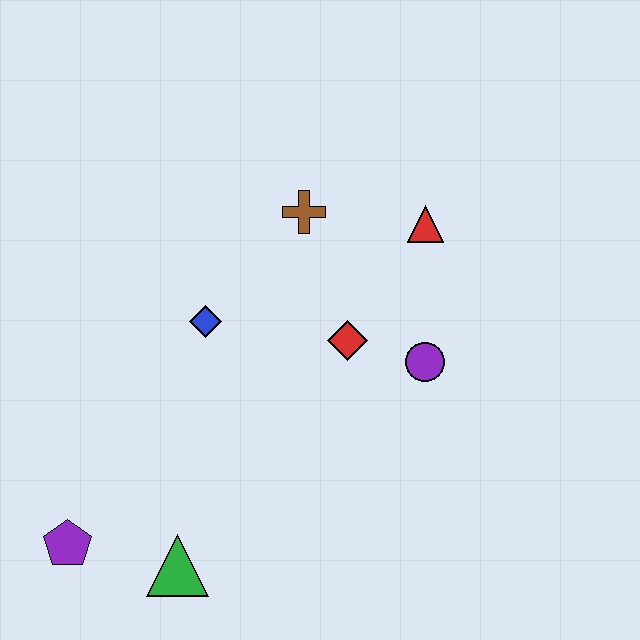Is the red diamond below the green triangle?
No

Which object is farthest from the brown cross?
The purple pentagon is farthest from the brown cross.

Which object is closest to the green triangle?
The purple pentagon is closest to the green triangle.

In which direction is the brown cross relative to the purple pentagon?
The brown cross is above the purple pentagon.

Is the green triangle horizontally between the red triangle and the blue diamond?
No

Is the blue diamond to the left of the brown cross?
Yes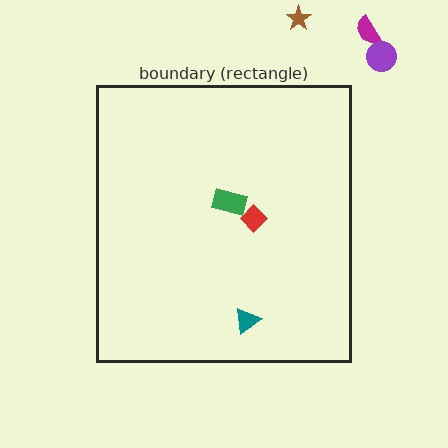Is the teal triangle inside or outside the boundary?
Inside.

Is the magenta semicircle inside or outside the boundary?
Outside.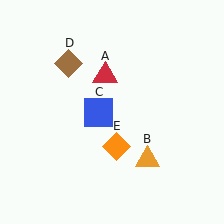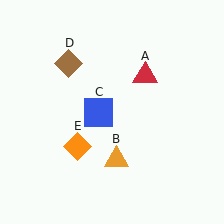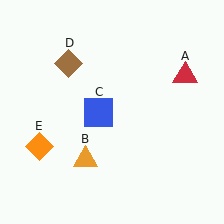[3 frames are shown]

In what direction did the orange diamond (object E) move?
The orange diamond (object E) moved left.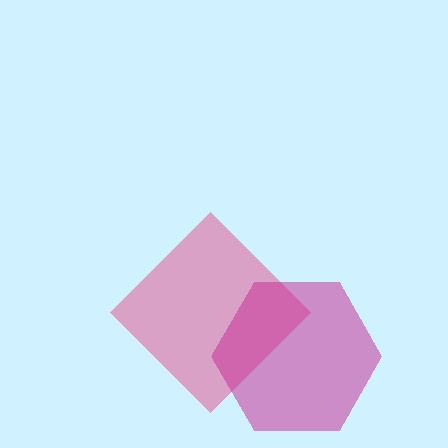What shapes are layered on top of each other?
The layered shapes are: a pink diamond, a magenta hexagon.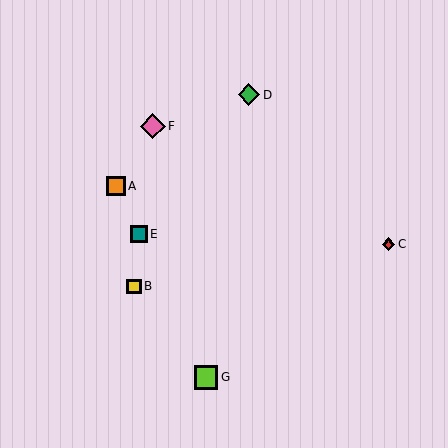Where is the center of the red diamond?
The center of the red diamond is at (389, 244).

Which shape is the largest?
The pink diamond (labeled F) is the largest.